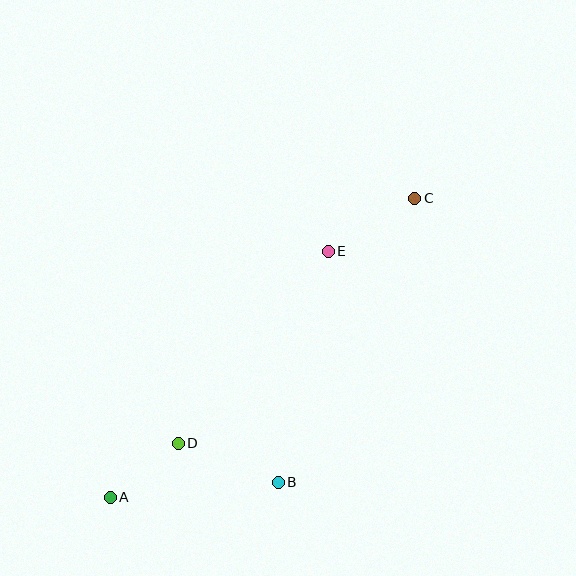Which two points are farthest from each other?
Points A and C are farthest from each other.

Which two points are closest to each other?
Points A and D are closest to each other.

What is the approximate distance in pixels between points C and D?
The distance between C and D is approximately 341 pixels.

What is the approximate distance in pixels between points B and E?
The distance between B and E is approximately 236 pixels.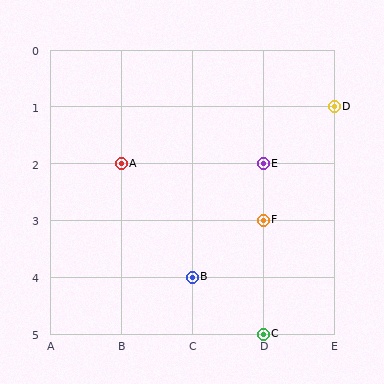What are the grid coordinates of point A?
Point A is at grid coordinates (B, 2).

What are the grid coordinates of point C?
Point C is at grid coordinates (D, 5).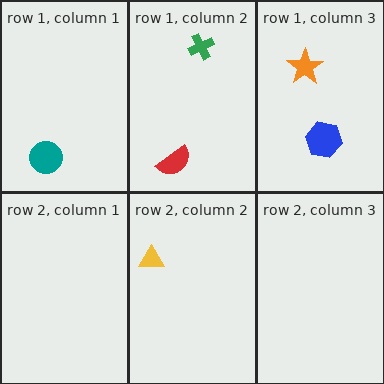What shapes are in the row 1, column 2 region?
The red semicircle, the green cross.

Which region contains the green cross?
The row 1, column 2 region.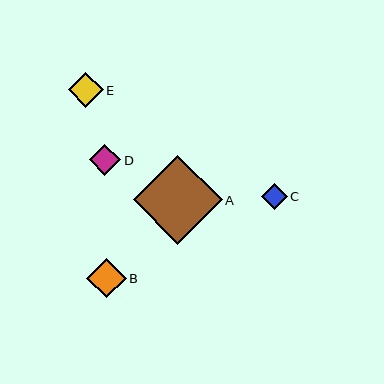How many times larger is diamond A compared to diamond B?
Diamond A is approximately 2.3 times the size of diamond B.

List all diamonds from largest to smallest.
From largest to smallest: A, B, E, D, C.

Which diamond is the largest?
Diamond A is the largest with a size of approximately 89 pixels.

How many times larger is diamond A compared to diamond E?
Diamond A is approximately 2.6 times the size of diamond E.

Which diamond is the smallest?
Diamond C is the smallest with a size of approximately 26 pixels.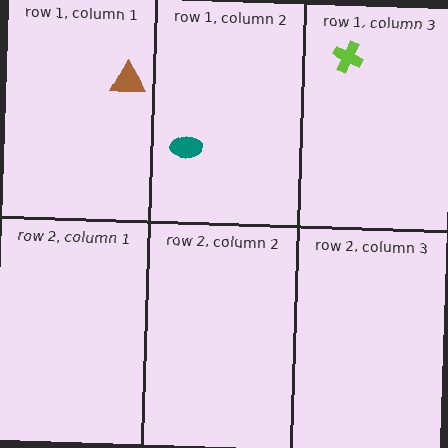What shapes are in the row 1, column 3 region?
The lime cross.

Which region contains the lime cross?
The row 1, column 3 region.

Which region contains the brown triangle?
The row 1, column 1 region.